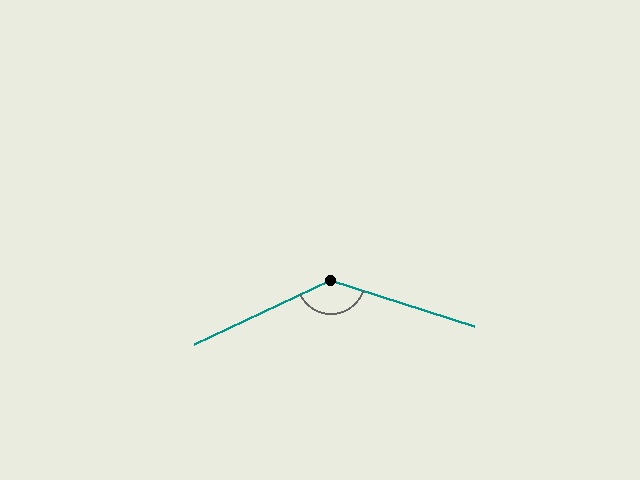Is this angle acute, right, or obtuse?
It is obtuse.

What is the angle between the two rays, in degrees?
Approximately 137 degrees.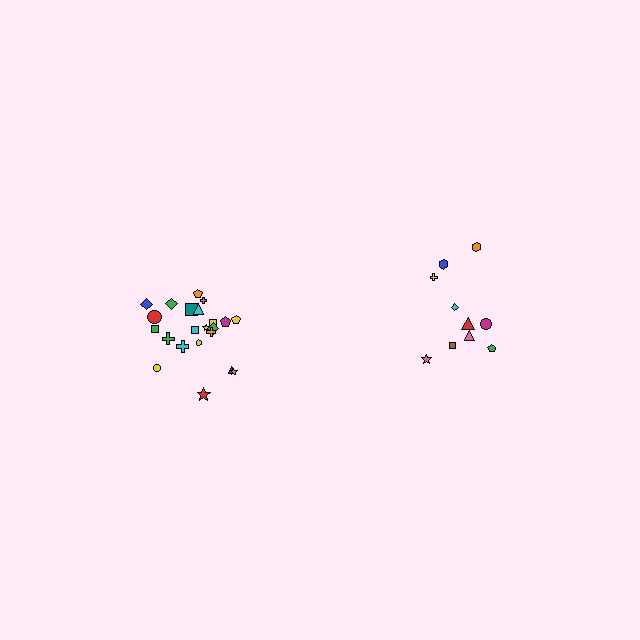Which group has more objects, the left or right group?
The left group.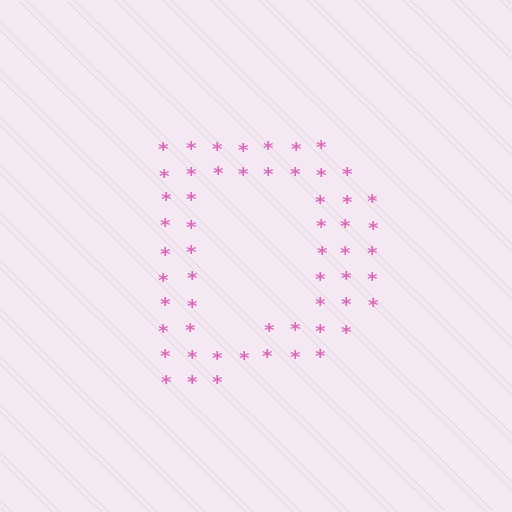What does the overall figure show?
The overall figure shows the letter D.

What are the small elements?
The small elements are asterisks.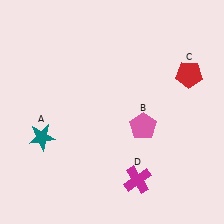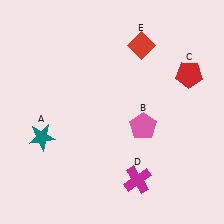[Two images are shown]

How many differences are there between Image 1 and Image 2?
There is 1 difference between the two images.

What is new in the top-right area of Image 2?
A red diamond (E) was added in the top-right area of Image 2.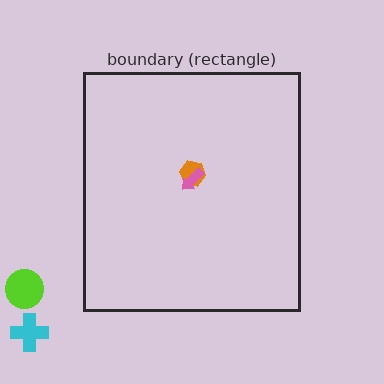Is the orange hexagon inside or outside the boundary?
Inside.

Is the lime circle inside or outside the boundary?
Outside.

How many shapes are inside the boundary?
2 inside, 2 outside.